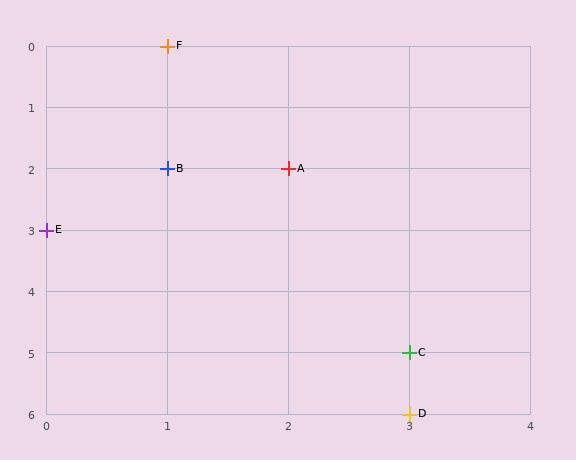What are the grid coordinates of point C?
Point C is at grid coordinates (3, 5).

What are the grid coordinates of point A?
Point A is at grid coordinates (2, 2).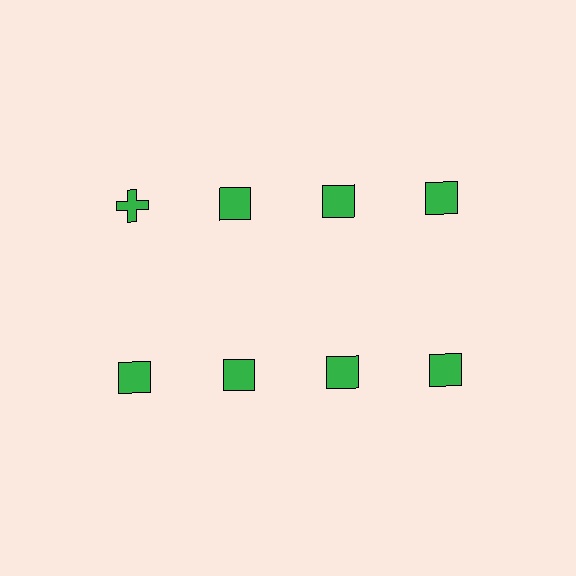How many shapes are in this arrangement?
There are 8 shapes arranged in a grid pattern.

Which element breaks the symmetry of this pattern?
The green cross in the top row, leftmost column breaks the symmetry. All other shapes are green squares.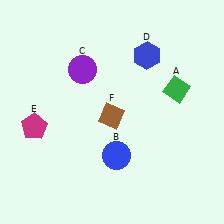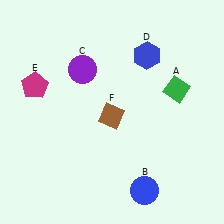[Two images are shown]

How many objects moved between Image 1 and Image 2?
2 objects moved between the two images.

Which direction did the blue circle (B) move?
The blue circle (B) moved down.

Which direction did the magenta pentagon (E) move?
The magenta pentagon (E) moved up.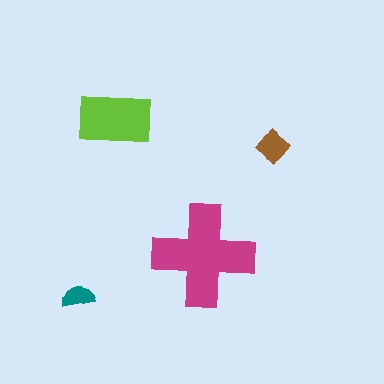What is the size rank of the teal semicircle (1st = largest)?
4th.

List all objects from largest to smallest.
The magenta cross, the lime rectangle, the brown diamond, the teal semicircle.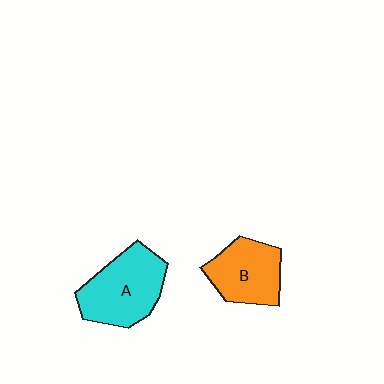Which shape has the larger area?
Shape A (cyan).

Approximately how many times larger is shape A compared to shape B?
Approximately 1.3 times.